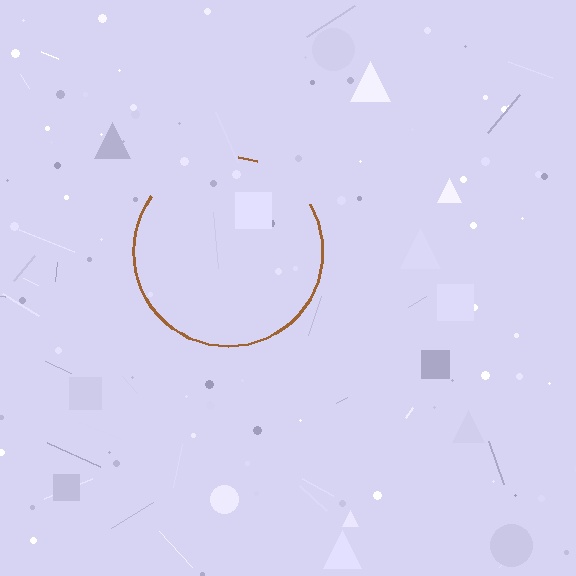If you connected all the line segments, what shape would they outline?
They would outline a circle.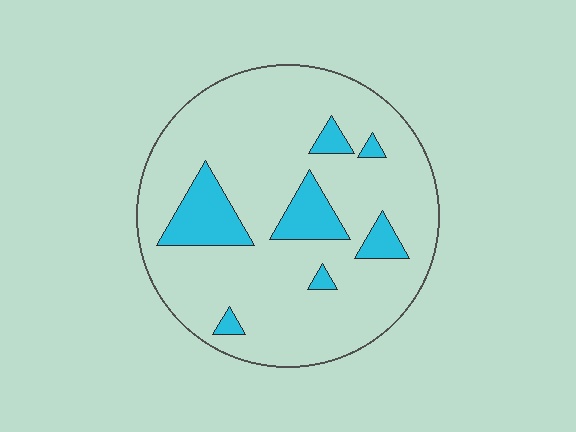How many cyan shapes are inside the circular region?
7.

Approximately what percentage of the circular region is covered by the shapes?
Approximately 15%.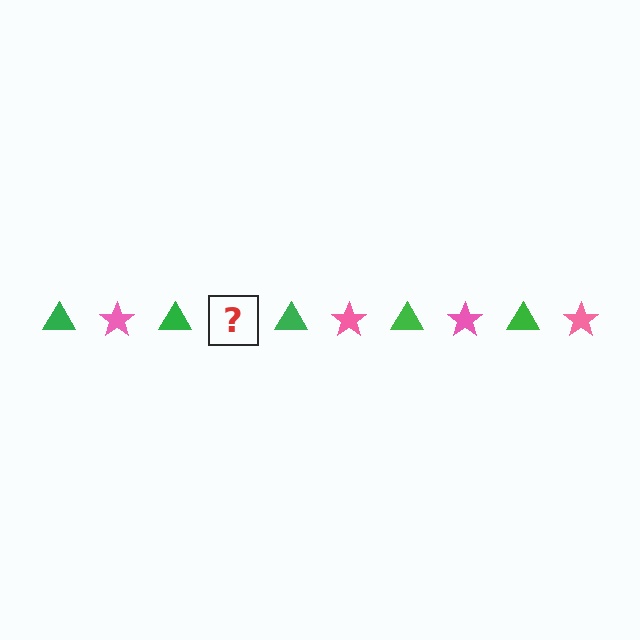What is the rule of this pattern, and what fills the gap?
The rule is that the pattern alternates between green triangle and pink star. The gap should be filled with a pink star.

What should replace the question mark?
The question mark should be replaced with a pink star.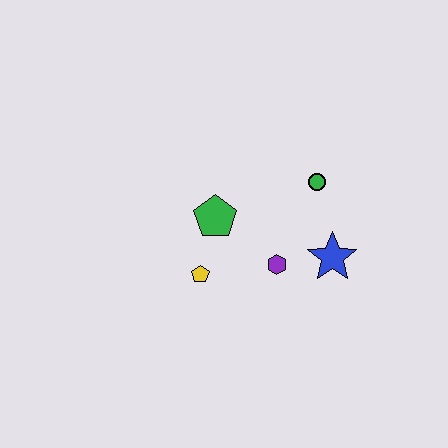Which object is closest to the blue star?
The purple hexagon is closest to the blue star.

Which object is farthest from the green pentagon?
The blue star is farthest from the green pentagon.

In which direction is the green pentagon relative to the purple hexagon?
The green pentagon is to the left of the purple hexagon.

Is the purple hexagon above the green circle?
No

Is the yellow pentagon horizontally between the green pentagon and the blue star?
No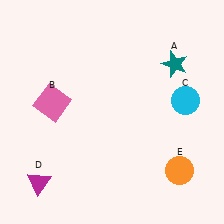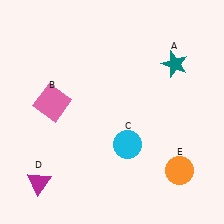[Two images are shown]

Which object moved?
The cyan circle (C) moved left.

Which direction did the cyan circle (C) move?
The cyan circle (C) moved left.